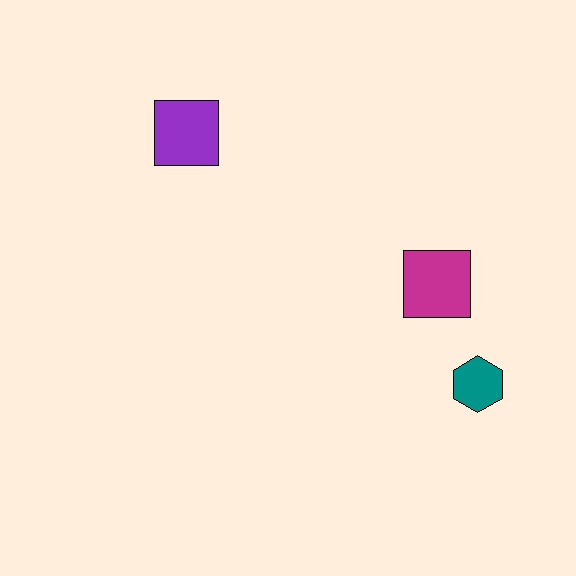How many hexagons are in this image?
There is 1 hexagon.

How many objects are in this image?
There are 3 objects.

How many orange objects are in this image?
There are no orange objects.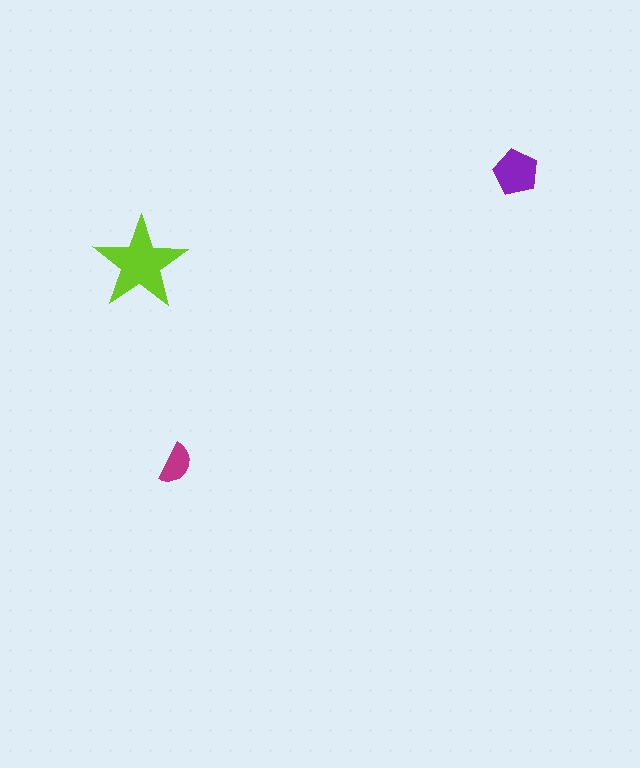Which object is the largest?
The lime star.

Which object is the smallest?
The magenta semicircle.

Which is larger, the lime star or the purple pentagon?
The lime star.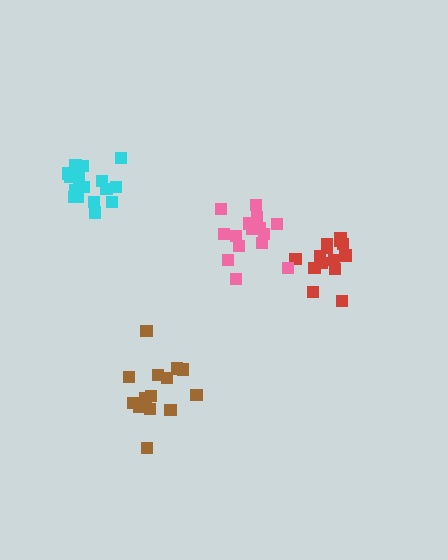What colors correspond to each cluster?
The clusters are colored: cyan, red, brown, pink.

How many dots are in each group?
Group 1: 19 dots, Group 2: 15 dots, Group 3: 14 dots, Group 4: 15 dots (63 total).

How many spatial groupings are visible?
There are 4 spatial groupings.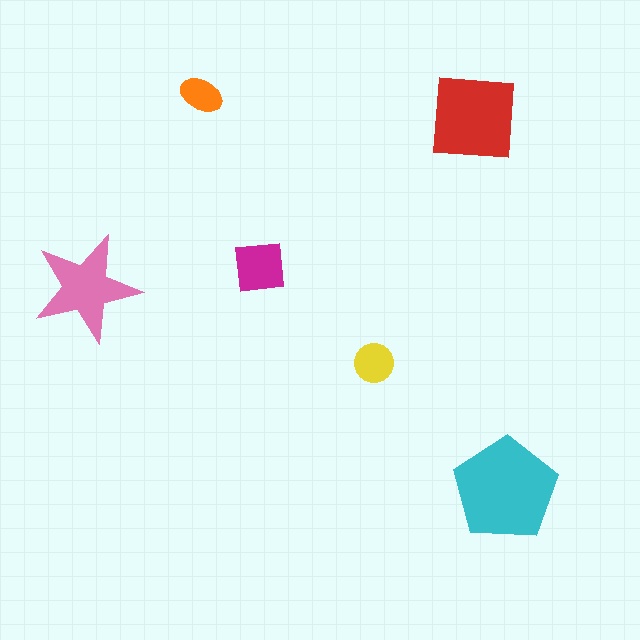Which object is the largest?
The cyan pentagon.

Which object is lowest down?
The cyan pentagon is bottommost.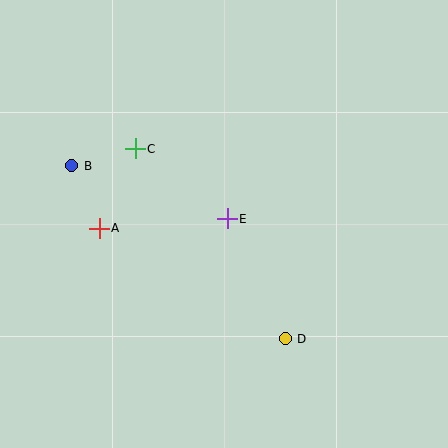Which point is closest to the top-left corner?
Point B is closest to the top-left corner.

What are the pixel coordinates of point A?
Point A is at (99, 228).